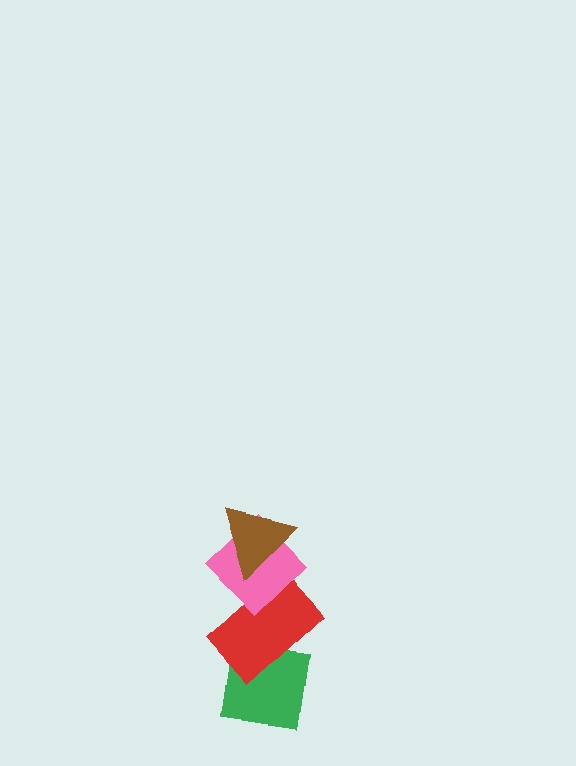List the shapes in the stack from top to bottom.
From top to bottom: the brown triangle, the pink diamond, the red rectangle, the green square.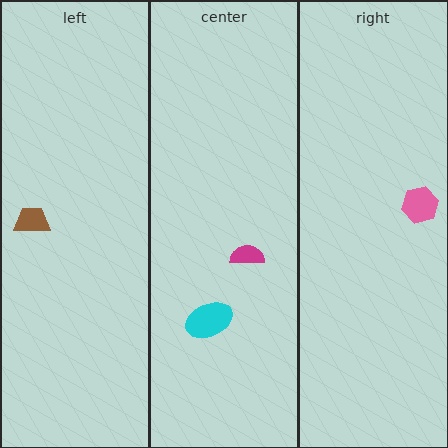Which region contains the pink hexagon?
The right region.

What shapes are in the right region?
The pink hexagon.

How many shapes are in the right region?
1.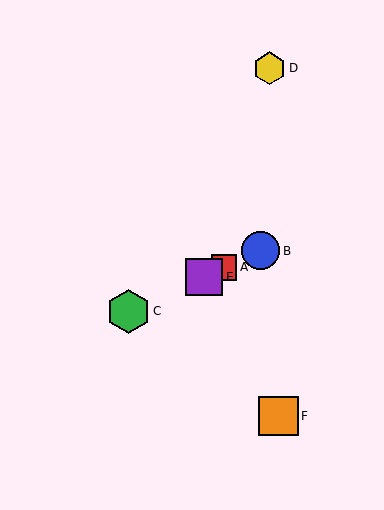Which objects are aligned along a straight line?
Objects A, B, C, E are aligned along a straight line.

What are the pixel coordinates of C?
Object C is at (129, 311).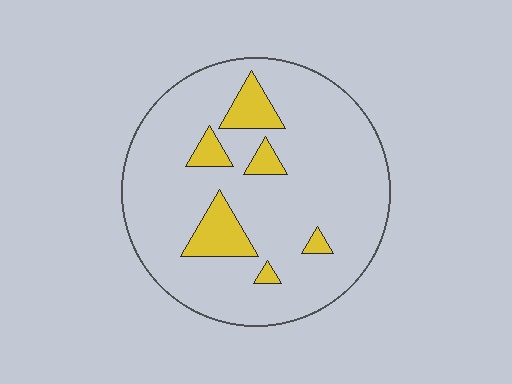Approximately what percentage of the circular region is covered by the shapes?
Approximately 15%.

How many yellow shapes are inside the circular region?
6.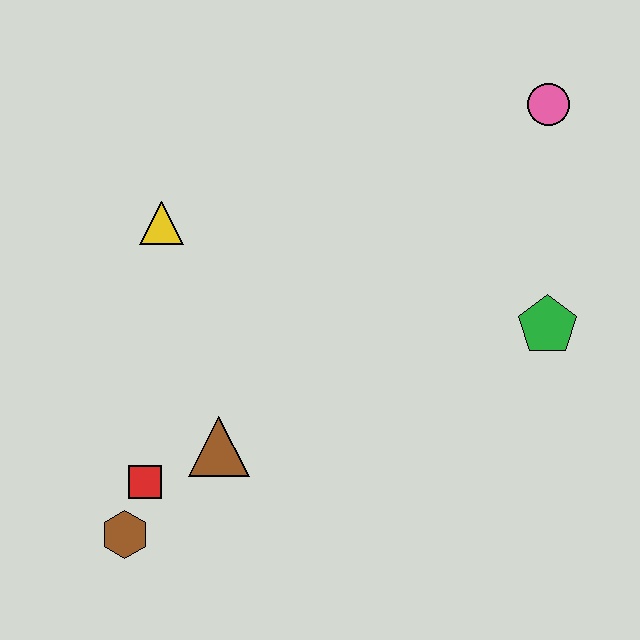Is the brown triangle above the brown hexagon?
Yes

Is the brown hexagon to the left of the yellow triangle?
Yes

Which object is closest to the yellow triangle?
The brown triangle is closest to the yellow triangle.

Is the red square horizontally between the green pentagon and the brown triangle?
No